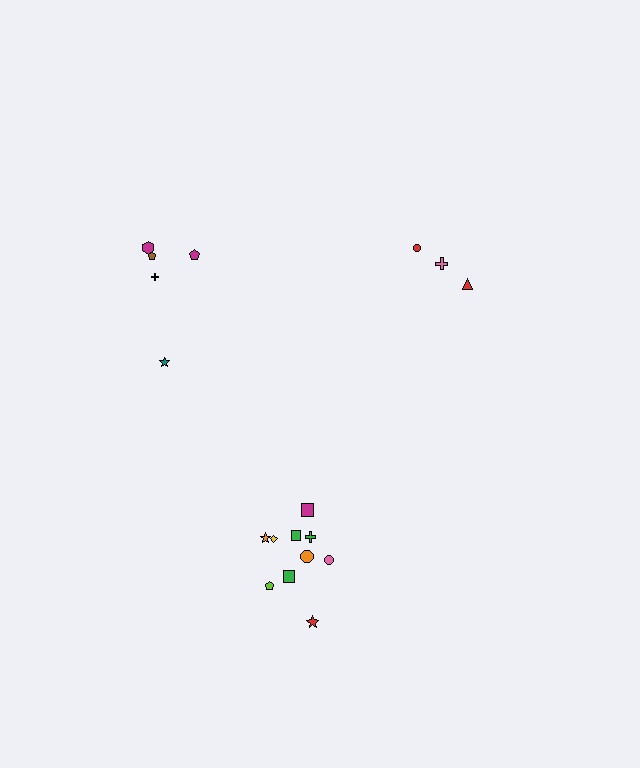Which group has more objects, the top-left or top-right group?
The top-left group.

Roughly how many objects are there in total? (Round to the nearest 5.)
Roughly 20 objects in total.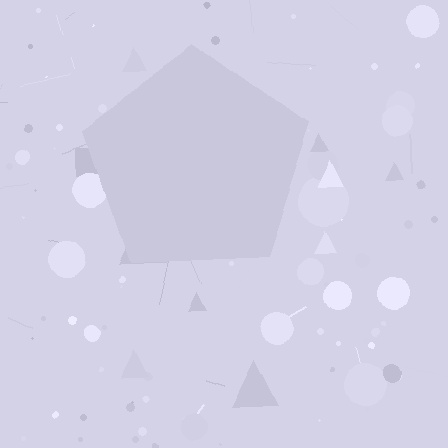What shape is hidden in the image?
A pentagon is hidden in the image.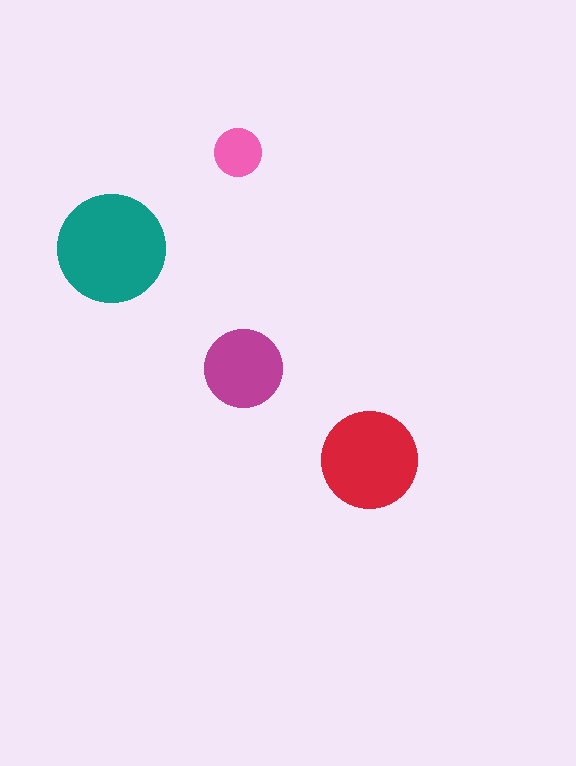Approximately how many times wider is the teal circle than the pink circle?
About 2.5 times wider.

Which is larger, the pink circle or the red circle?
The red one.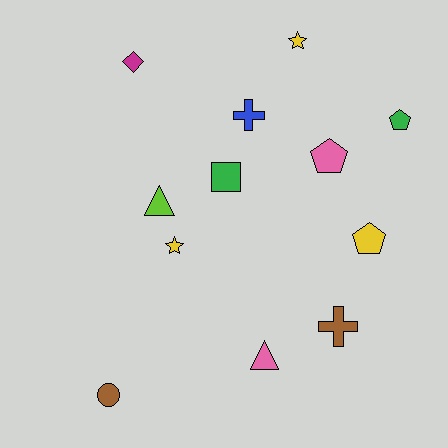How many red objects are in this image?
There are no red objects.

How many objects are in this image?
There are 12 objects.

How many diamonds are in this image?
There is 1 diamond.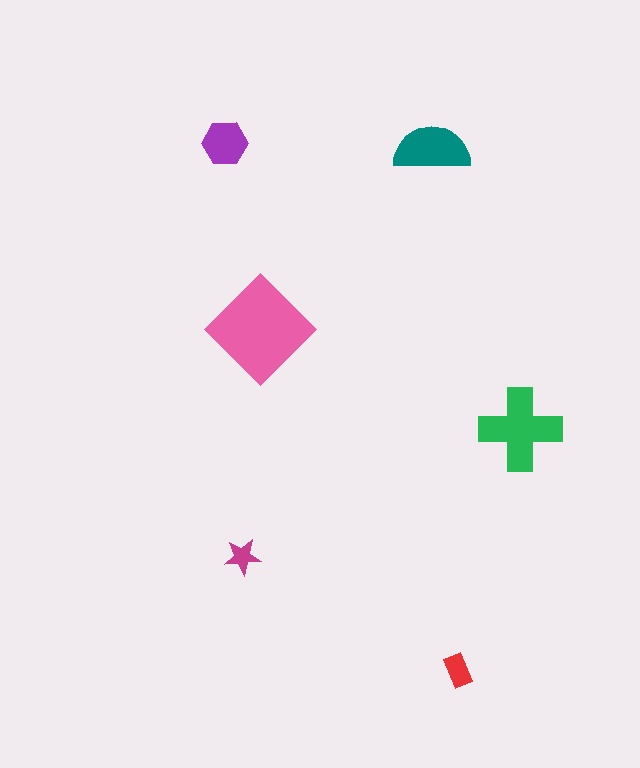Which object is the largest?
The pink diamond.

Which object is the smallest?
The magenta star.